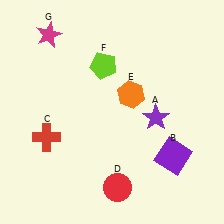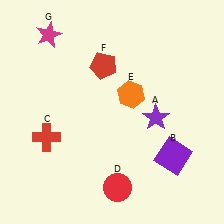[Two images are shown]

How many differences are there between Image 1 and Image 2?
There is 1 difference between the two images.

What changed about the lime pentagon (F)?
In Image 1, F is lime. In Image 2, it changed to red.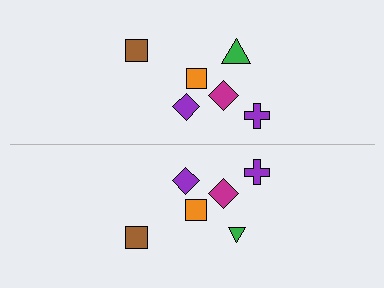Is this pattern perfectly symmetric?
No, the pattern is not perfectly symmetric. The green triangle on the bottom side has a different size than its mirror counterpart.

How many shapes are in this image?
There are 12 shapes in this image.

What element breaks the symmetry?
The green triangle on the bottom side has a different size than its mirror counterpart.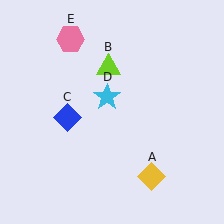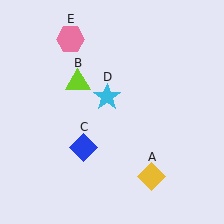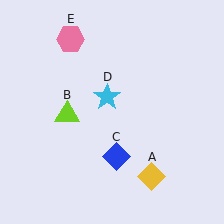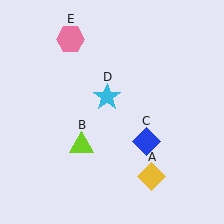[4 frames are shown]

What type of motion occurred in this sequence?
The lime triangle (object B), blue diamond (object C) rotated counterclockwise around the center of the scene.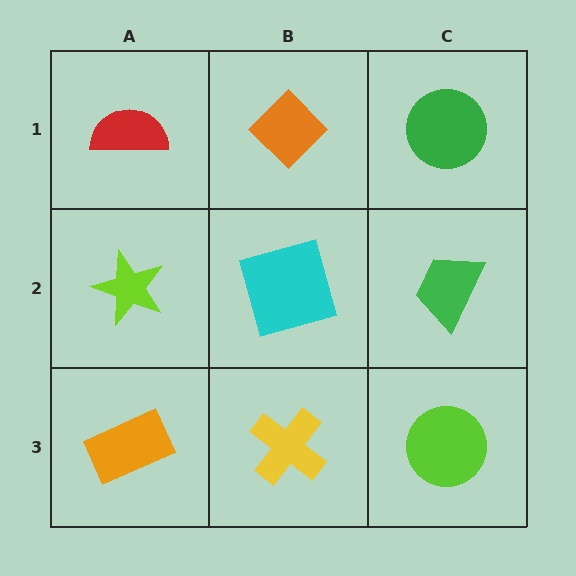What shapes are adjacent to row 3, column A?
A lime star (row 2, column A), a yellow cross (row 3, column B).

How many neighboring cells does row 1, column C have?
2.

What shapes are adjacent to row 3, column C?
A green trapezoid (row 2, column C), a yellow cross (row 3, column B).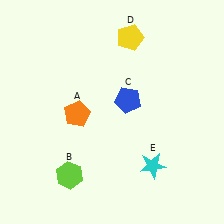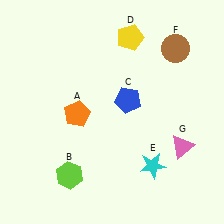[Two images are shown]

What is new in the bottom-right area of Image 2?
A pink triangle (G) was added in the bottom-right area of Image 2.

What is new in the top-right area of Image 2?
A brown circle (F) was added in the top-right area of Image 2.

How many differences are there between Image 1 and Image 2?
There are 2 differences between the two images.